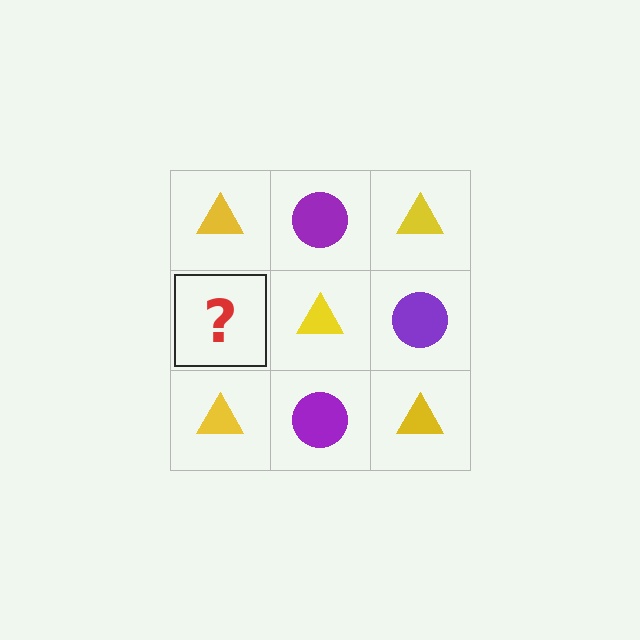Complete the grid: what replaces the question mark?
The question mark should be replaced with a purple circle.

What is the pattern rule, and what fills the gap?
The rule is that it alternates yellow triangle and purple circle in a checkerboard pattern. The gap should be filled with a purple circle.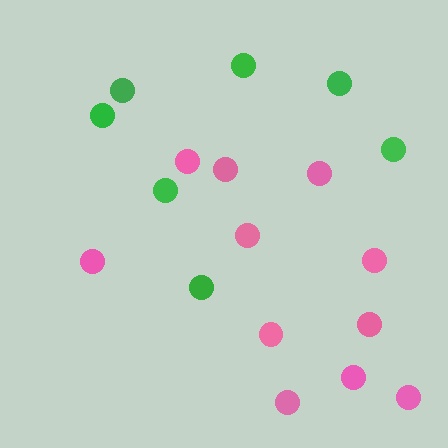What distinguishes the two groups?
There are 2 groups: one group of pink circles (11) and one group of green circles (7).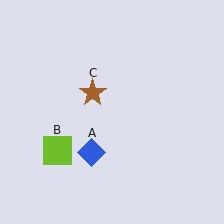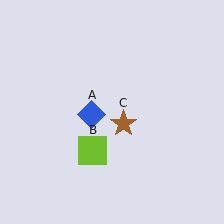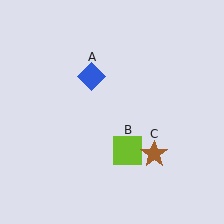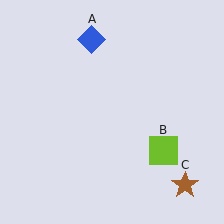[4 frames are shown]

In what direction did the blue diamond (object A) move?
The blue diamond (object A) moved up.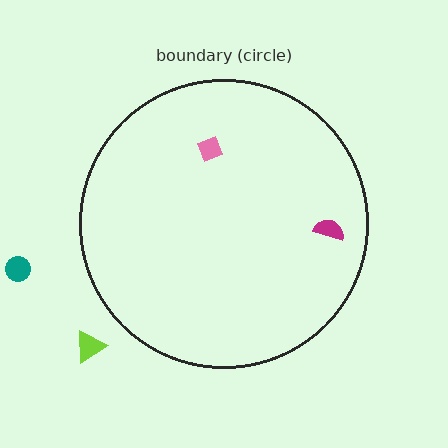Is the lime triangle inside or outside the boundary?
Outside.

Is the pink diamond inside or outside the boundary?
Inside.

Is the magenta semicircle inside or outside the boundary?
Inside.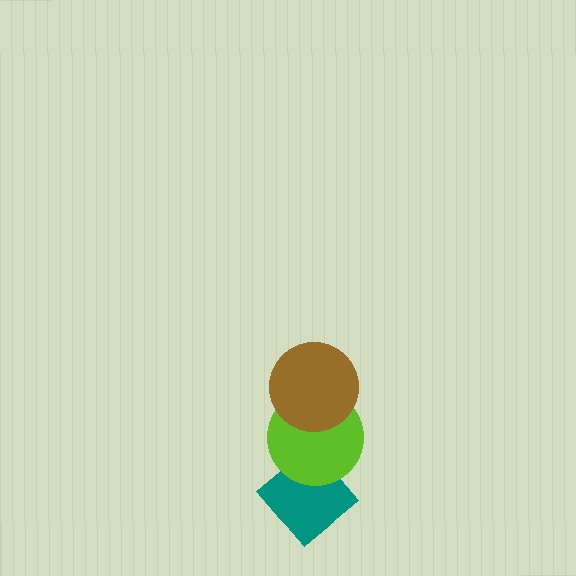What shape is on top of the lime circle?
The brown circle is on top of the lime circle.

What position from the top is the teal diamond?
The teal diamond is 3rd from the top.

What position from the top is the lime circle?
The lime circle is 2nd from the top.